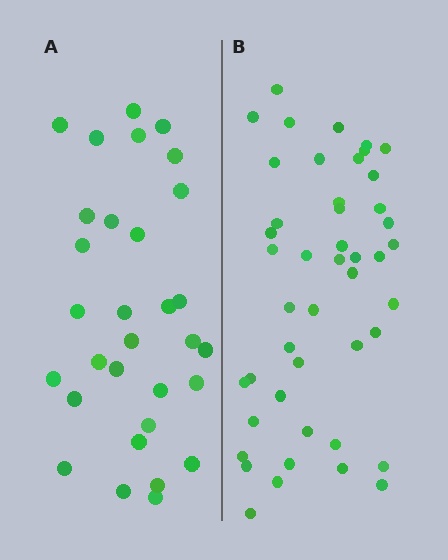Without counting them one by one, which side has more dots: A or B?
Region B (the right region) has more dots.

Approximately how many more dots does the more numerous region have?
Region B has approximately 15 more dots than region A.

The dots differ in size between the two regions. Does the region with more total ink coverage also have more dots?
No. Region A has more total ink coverage because its dots are larger, but region B actually contains more individual dots. Total area can be misleading — the number of items is what matters here.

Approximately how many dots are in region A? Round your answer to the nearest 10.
About 30 dots. (The exact count is 31, which rounds to 30.)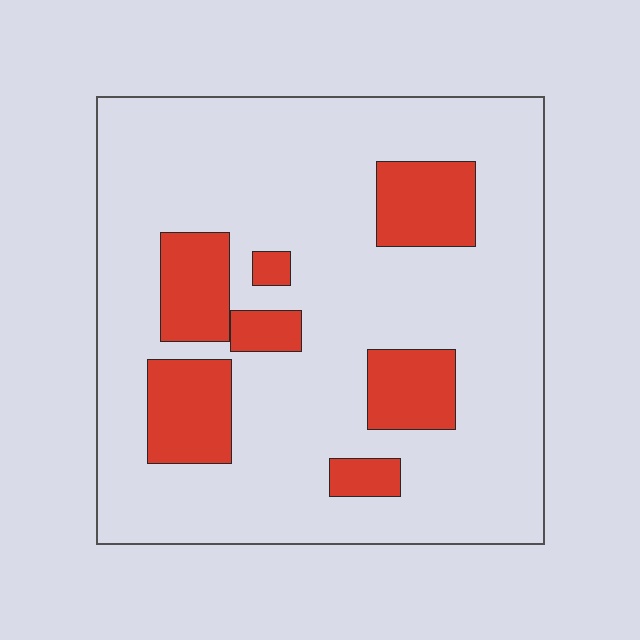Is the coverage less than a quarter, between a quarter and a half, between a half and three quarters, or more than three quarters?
Less than a quarter.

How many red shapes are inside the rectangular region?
7.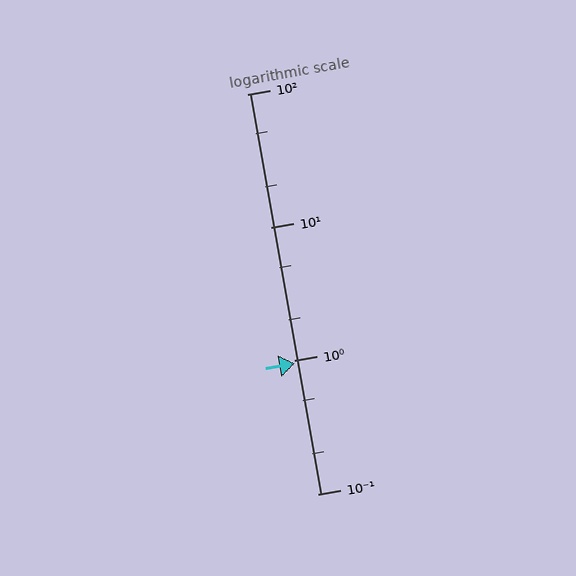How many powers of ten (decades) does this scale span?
The scale spans 3 decades, from 0.1 to 100.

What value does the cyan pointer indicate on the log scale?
The pointer indicates approximately 0.96.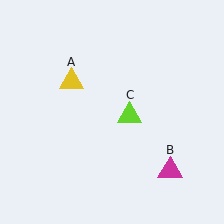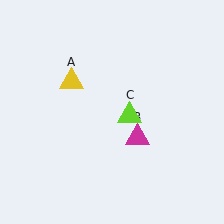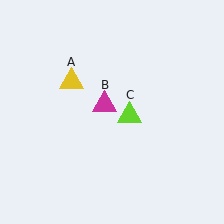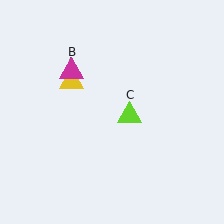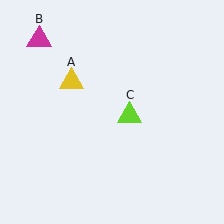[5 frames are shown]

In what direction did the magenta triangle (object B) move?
The magenta triangle (object B) moved up and to the left.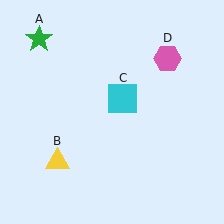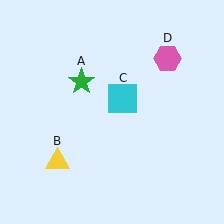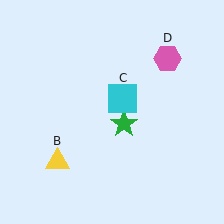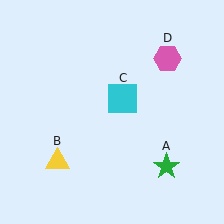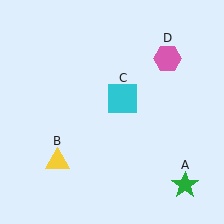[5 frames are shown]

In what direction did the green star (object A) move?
The green star (object A) moved down and to the right.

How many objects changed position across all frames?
1 object changed position: green star (object A).